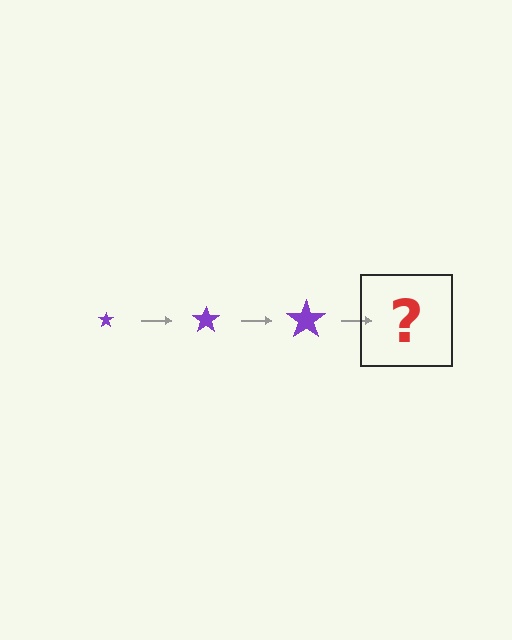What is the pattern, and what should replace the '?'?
The pattern is that the star gets progressively larger each step. The '?' should be a purple star, larger than the previous one.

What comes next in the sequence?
The next element should be a purple star, larger than the previous one.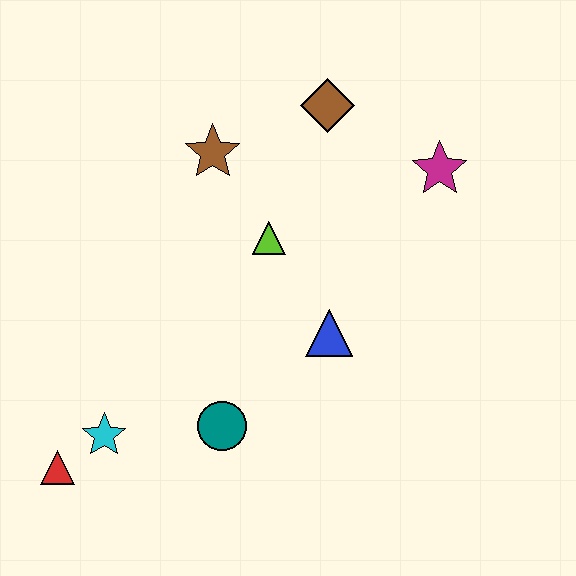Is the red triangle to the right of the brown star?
No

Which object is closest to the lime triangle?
The brown star is closest to the lime triangle.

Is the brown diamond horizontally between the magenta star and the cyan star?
Yes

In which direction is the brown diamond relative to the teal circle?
The brown diamond is above the teal circle.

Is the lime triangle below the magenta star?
Yes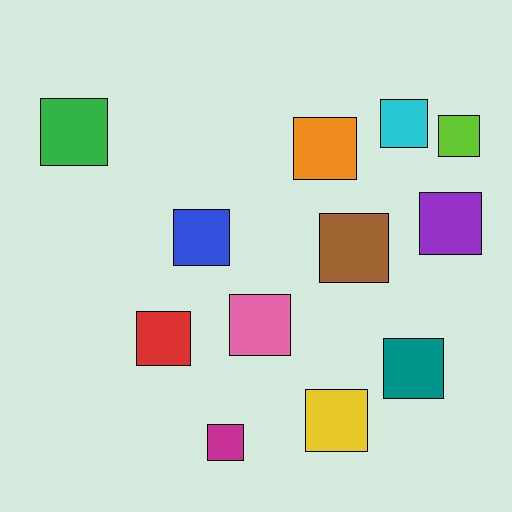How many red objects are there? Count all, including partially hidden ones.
There is 1 red object.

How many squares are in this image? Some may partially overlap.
There are 12 squares.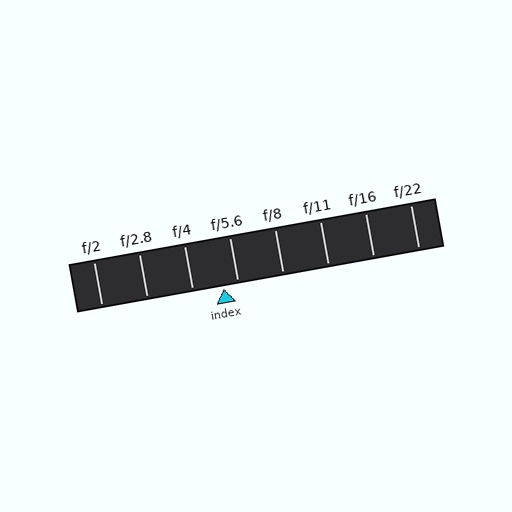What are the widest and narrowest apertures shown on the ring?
The widest aperture shown is f/2 and the narrowest is f/22.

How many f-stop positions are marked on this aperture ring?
There are 8 f-stop positions marked.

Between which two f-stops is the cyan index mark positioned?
The index mark is between f/4 and f/5.6.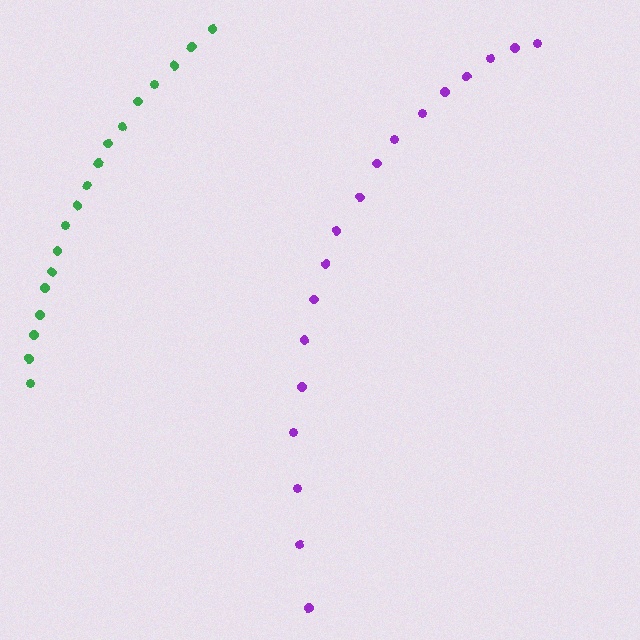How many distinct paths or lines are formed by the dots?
There are 2 distinct paths.